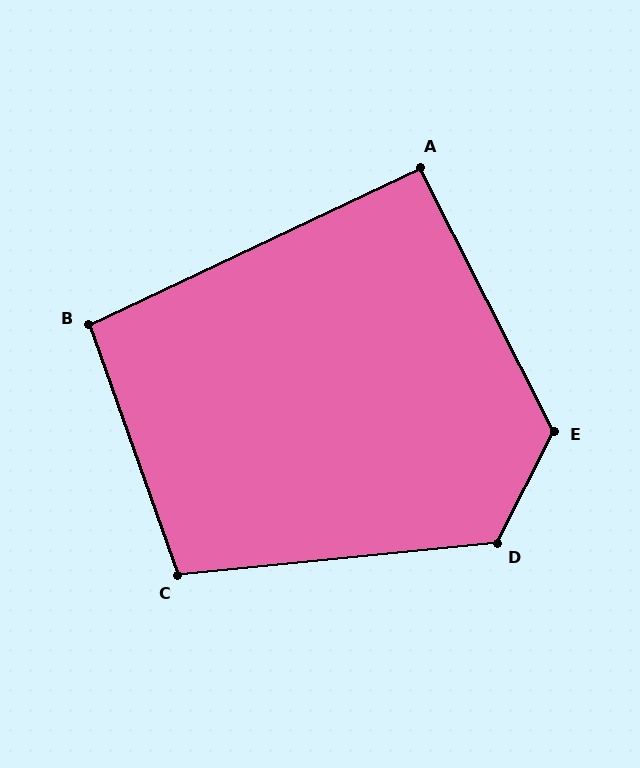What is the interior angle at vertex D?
Approximately 122 degrees (obtuse).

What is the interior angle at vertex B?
Approximately 96 degrees (obtuse).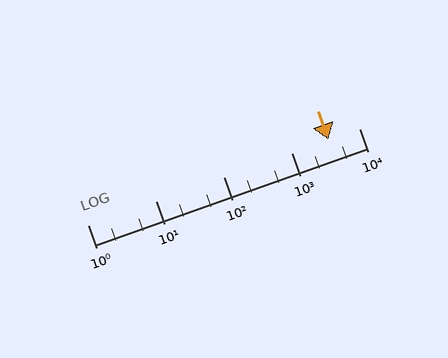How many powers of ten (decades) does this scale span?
The scale spans 4 decades, from 1 to 10000.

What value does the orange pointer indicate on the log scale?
The pointer indicates approximately 3500.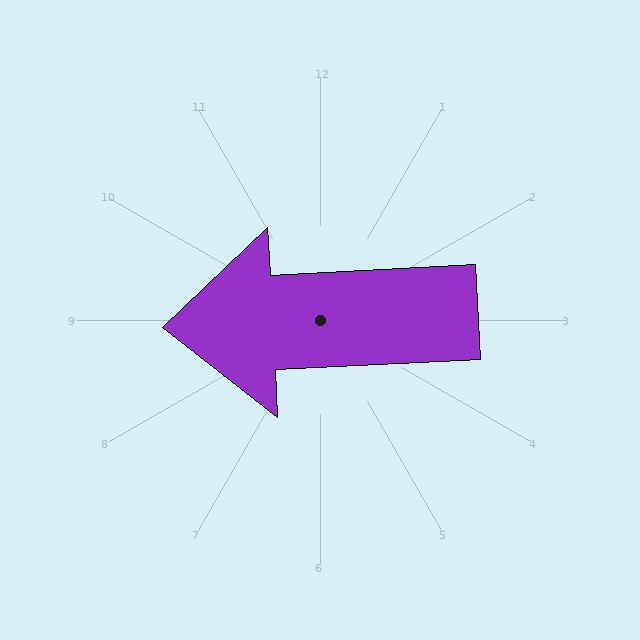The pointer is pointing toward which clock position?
Roughly 9 o'clock.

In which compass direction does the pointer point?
West.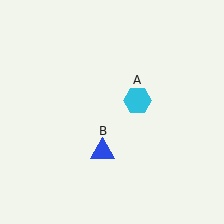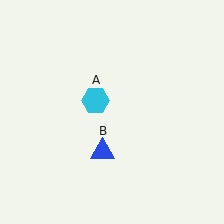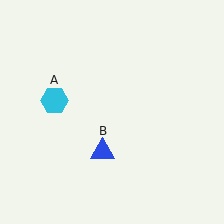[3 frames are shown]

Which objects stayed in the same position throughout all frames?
Blue triangle (object B) remained stationary.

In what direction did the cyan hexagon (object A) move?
The cyan hexagon (object A) moved left.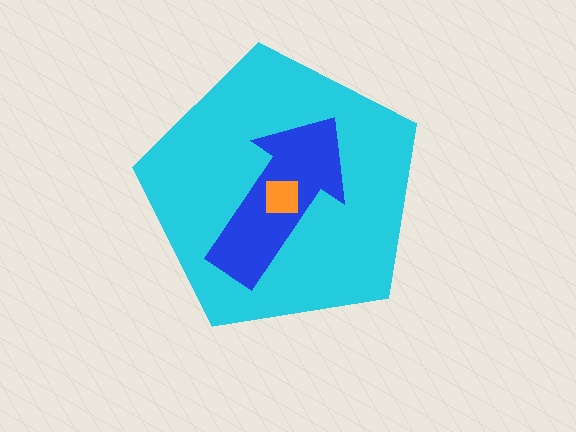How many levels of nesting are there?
3.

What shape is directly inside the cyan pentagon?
The blue arrow.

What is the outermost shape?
The cyan pentagon.